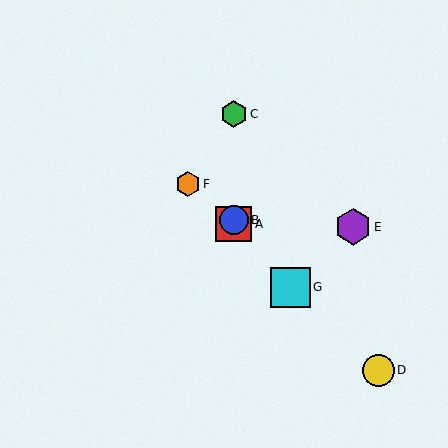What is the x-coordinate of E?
Object E is at x≈353.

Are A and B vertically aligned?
Yes, both are at x≈234.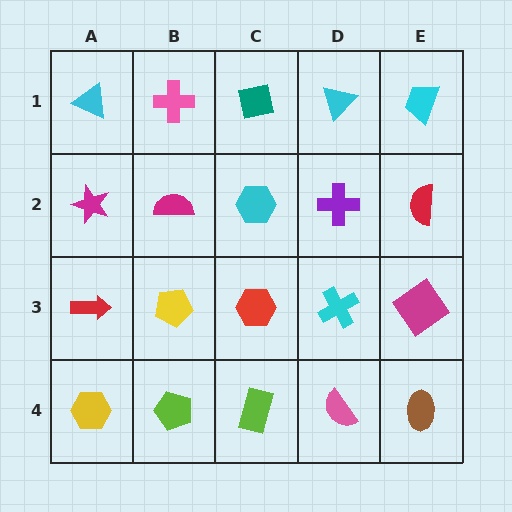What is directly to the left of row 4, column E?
A pink semicircle.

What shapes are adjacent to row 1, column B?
A magenta semicircle (row 2, column B), a cyan triangle (row 1, column A), a teal square (row 1, column C).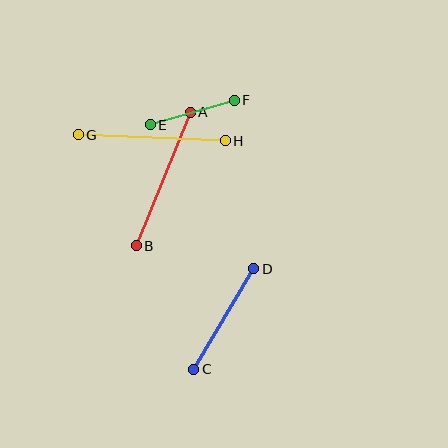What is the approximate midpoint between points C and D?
The midpoint is at approximately (224, 319) pixels.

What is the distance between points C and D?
The distance is approximately 117 pixels.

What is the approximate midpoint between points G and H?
The midpoint is at approximately (152, 138) pixels.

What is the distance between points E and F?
The distance is approximately 87 pixels.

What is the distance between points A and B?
The distance is approximately 144 pixels.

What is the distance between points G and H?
The distance is approximately 147 pixels.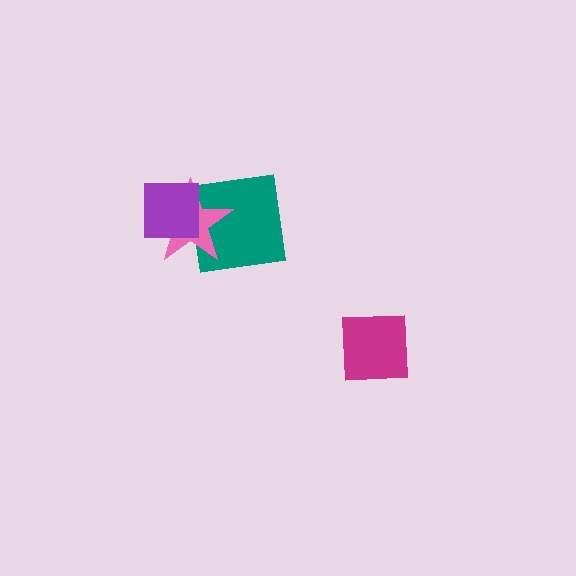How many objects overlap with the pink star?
2 objects overlap with the pink star.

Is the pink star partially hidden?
Yes, it is partially covered by another shape.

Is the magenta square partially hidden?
No, no other shape covers it.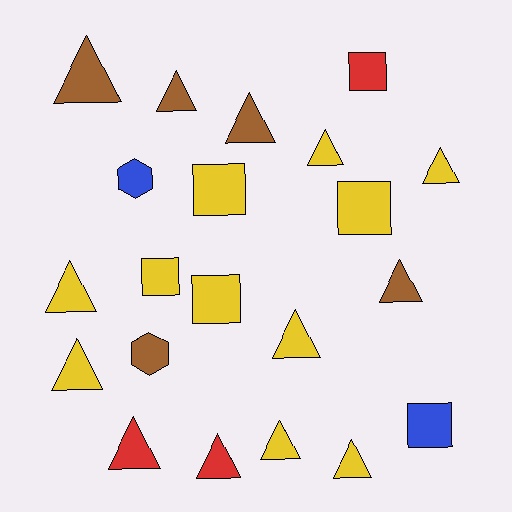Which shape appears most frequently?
Triangle, with 13 objects.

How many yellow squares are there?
There are 4 yellow squares.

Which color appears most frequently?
Yellow, with 11 objects.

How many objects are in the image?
There are 21 objects.